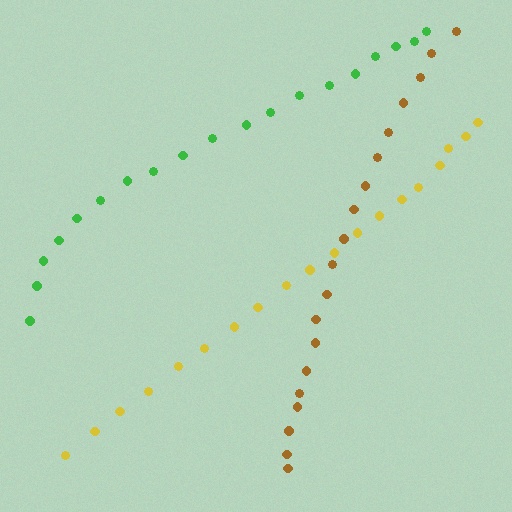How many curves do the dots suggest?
There are 3 distinct paths.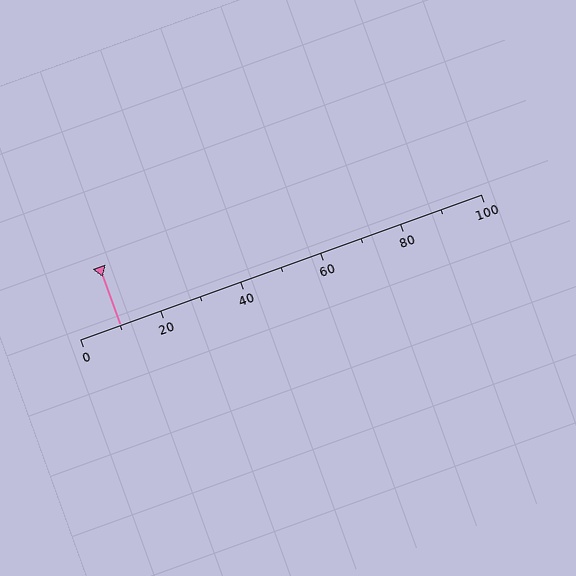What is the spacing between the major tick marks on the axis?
The major ticks are spaced 20 apart.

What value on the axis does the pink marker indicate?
The marker indicates approximately 10.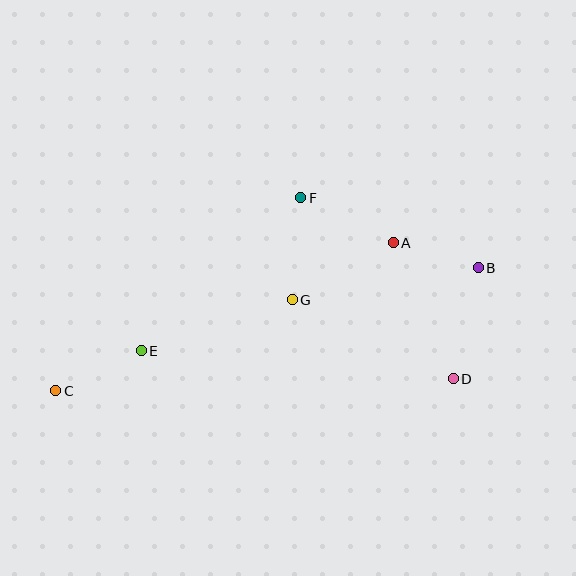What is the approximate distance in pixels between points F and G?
The distance between F and G is approximately 103 pixels.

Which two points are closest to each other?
Points A and B are closest to each other.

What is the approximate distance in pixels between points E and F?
The distance between E and F is approximately 221 pixels.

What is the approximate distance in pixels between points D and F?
The distance between D and F is approximately 236 pixels.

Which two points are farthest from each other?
Points B and C are farthest from each other.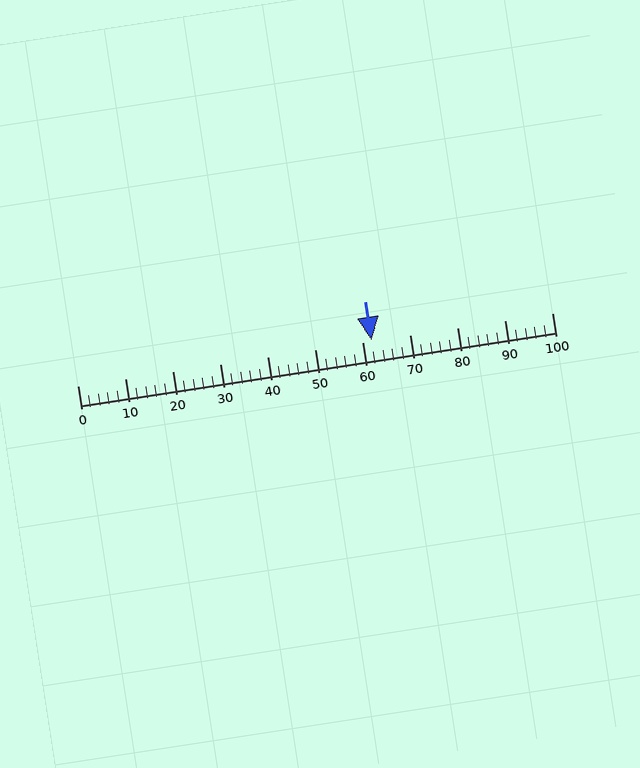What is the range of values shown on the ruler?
The ruler shows values from 0 to 100.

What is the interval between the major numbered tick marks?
The major tick marks are spaced 10 units apart.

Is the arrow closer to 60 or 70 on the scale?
The arrow is closer to 60.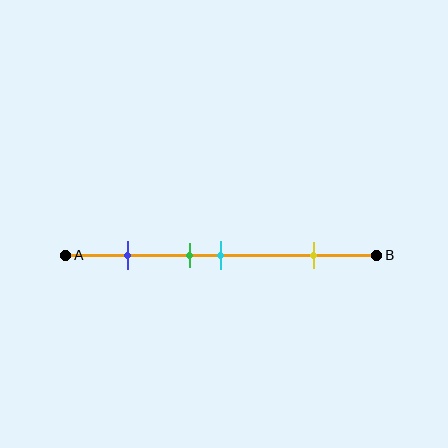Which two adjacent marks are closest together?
The green and cyan marks are the closest adjacent pair.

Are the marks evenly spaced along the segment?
No, the marks are not evenly spaced.